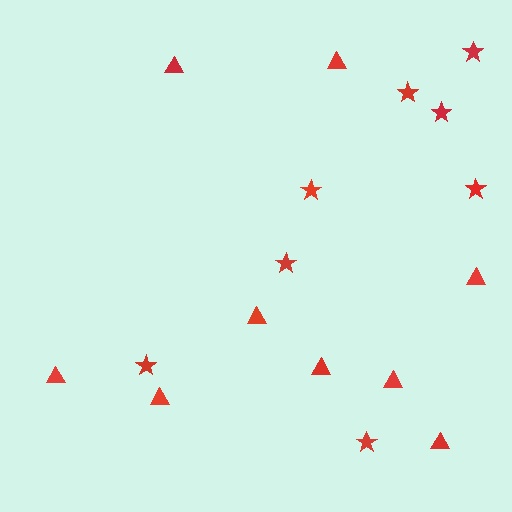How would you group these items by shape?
There are 2 groups: one group of stars (8) and one group of triangles (9).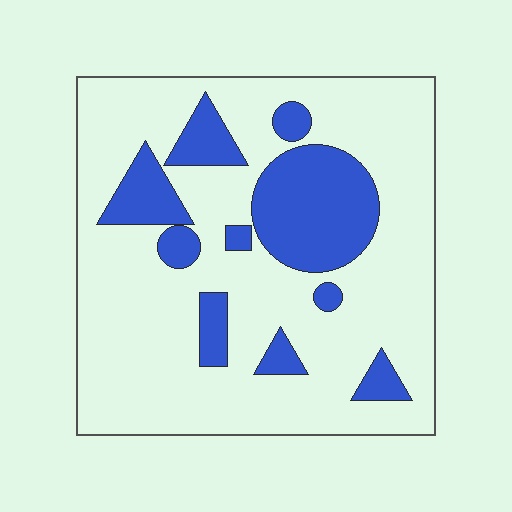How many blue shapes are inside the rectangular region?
10.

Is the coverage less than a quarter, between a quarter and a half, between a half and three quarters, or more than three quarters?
Less than a quarter.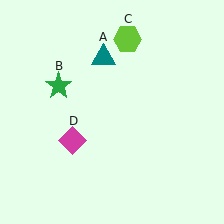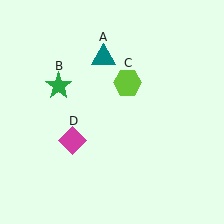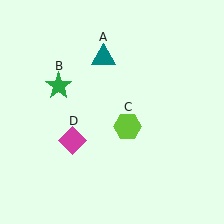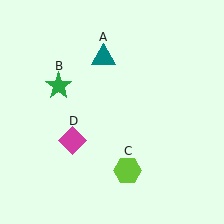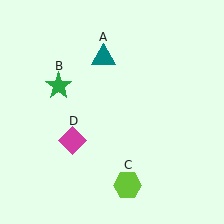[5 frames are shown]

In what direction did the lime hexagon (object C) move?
The lime hexagon (object C) moved down.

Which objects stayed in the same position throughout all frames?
Teal triangle (object A) and green star (object B) and magenta diamond (object D) remained stationary.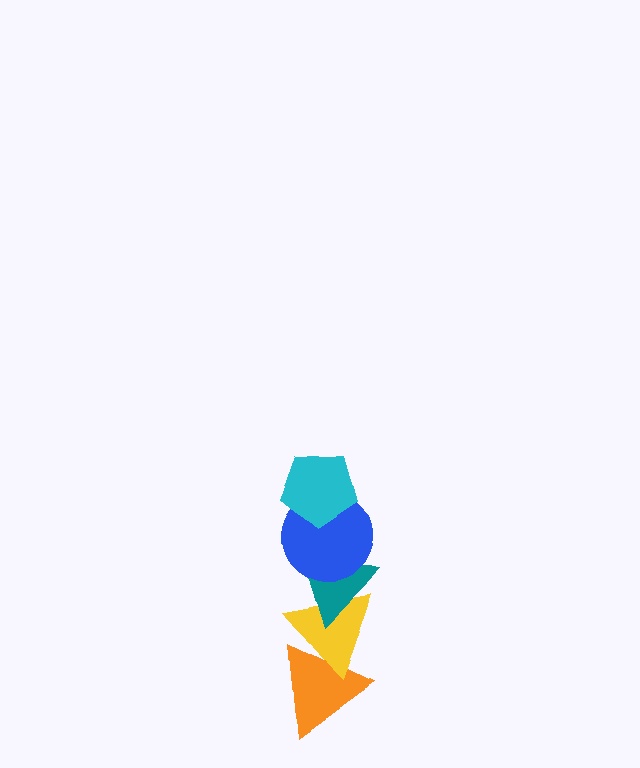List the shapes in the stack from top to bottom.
From top to bottom: the cyan pentagon, the blue circle, the teal triangle, the yellow triangle, the orange triangle.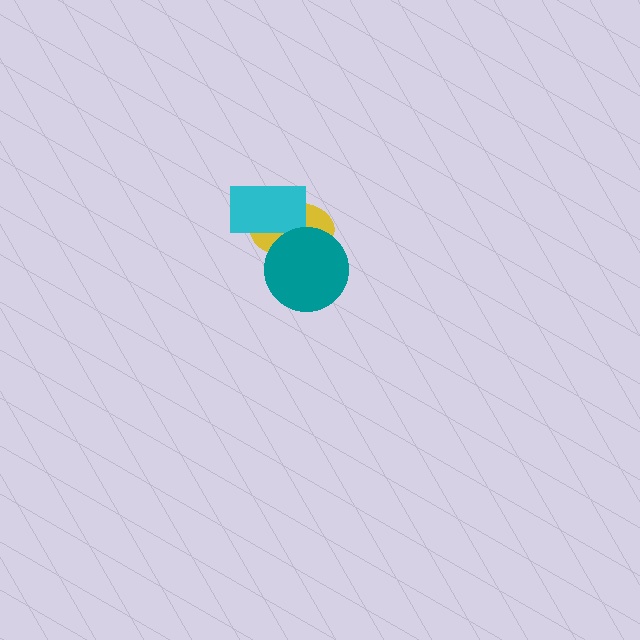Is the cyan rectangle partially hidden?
Yes, it is partially covered by another shape.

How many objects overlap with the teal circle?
2 objects overlap with the teal circle.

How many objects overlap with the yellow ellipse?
2 objects overlap with the yellow ellipse.